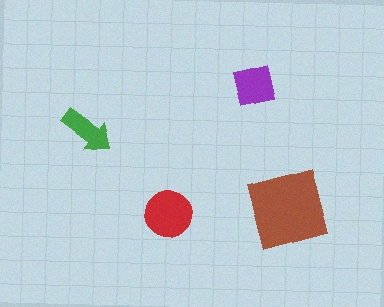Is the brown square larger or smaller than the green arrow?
Larger.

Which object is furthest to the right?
The brown square is rightmost.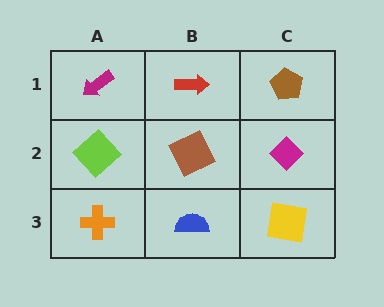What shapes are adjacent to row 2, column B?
A red arrow (row 1, column B), a blue semicircle (row 3, column B), a lime diamond (row 2, column A), a magenta diamond (row 2, column C).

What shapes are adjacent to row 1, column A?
A lime diamond (row 2, column A), a red arrow (row 1, column B).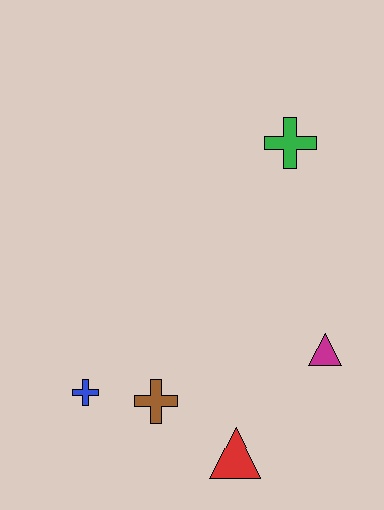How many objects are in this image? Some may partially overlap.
There are 5 objects.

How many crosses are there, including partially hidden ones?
There are 3 crosses.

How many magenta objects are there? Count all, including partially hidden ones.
There is 1 magenta object.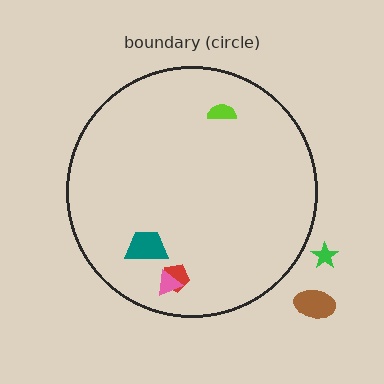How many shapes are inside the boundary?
4 inside, 2 outside.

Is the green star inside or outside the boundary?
Outside.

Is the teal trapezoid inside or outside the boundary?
Inside.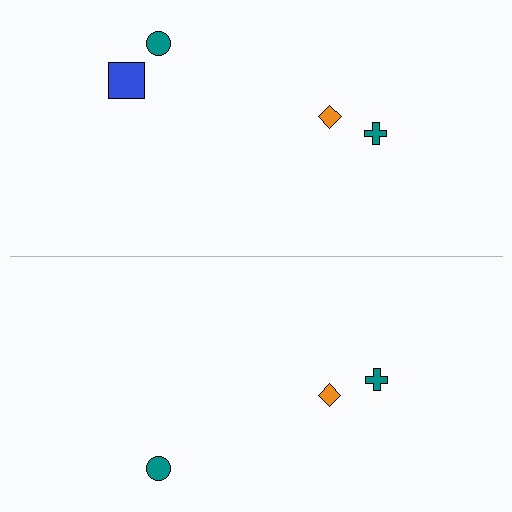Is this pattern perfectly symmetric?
No, the pattern is not perfectly symmetric. A blue square is missing from the bottom side.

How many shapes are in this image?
There are 7 shapes in this image.